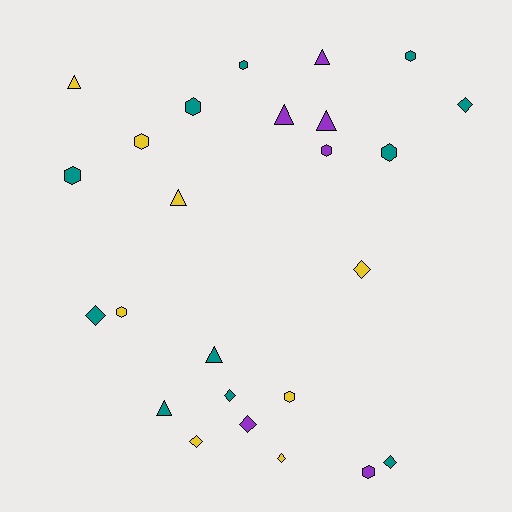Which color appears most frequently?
Teal, with 11 objects.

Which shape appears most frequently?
Hexagon, with 10 objects.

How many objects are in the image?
There are 25 objects.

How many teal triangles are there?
There are 2 teal triangles.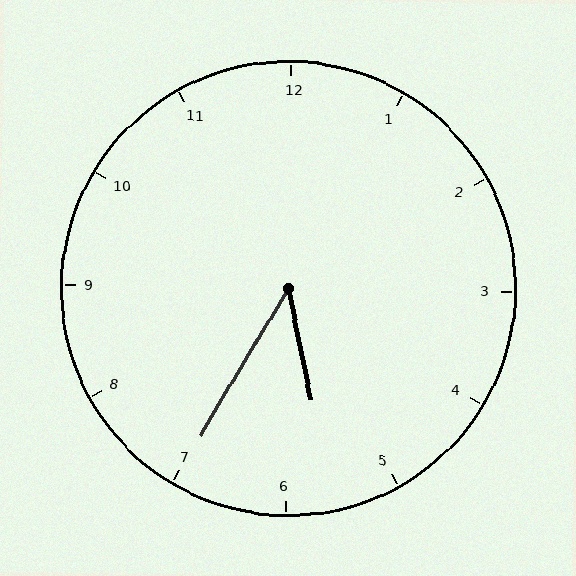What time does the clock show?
5:35.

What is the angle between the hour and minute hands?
Approximately 42 degrees.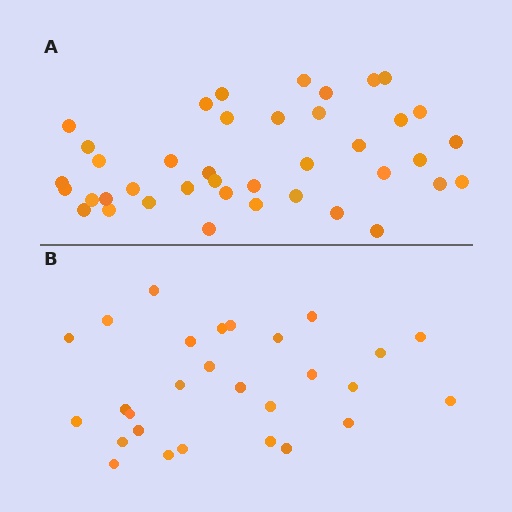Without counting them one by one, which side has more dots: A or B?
Region A (the top region) has more dots.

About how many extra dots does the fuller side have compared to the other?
Region A has roughly 12 or so more dots than region B.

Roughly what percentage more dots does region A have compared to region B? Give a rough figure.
About 45% more.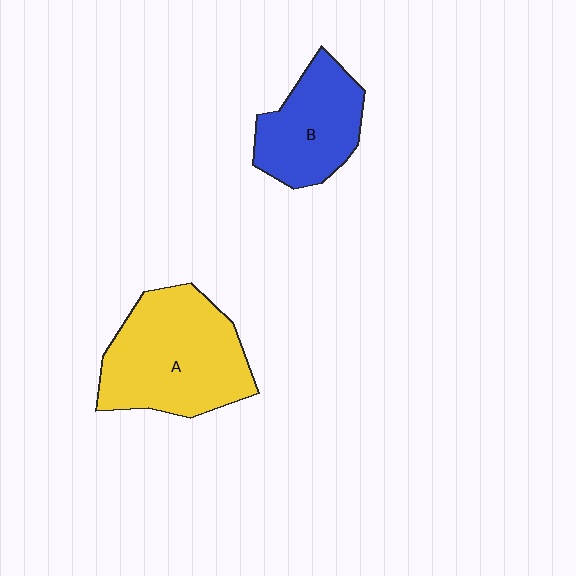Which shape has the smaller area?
Shape B (blue).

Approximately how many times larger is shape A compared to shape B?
Approximately 1.5 times.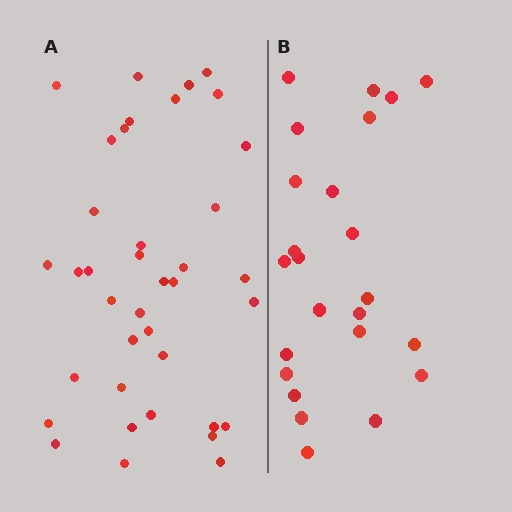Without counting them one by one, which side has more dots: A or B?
Region A (the left region) has more dots.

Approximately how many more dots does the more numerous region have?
Region A has approximately 15 more dots than region B.